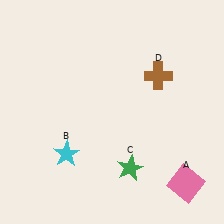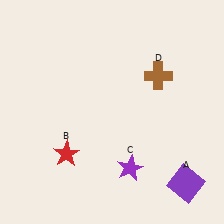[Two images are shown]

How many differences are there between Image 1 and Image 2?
There are 3 differences between the two images.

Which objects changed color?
A changed from pink to purple. B changed from cyan to red. C changed from green to purple.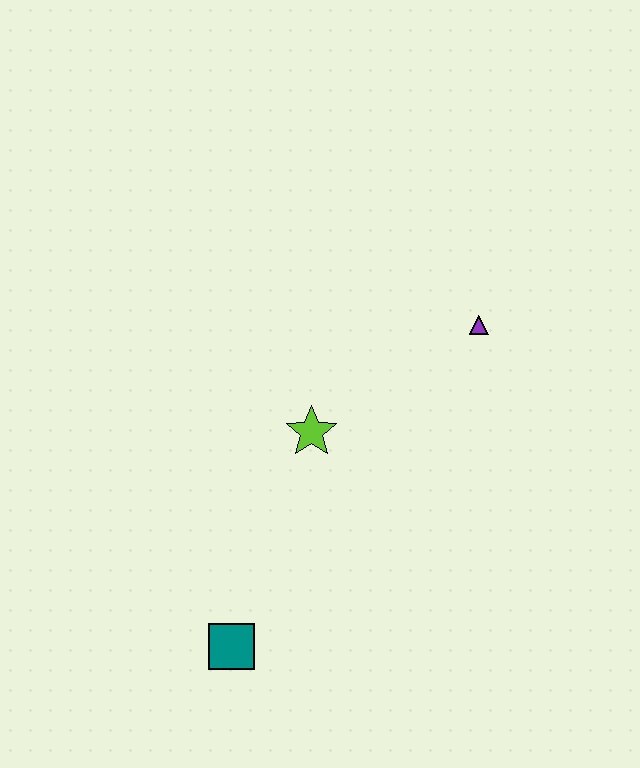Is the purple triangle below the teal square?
No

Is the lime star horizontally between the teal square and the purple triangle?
Yes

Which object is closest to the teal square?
The lime star is closest to the teal square.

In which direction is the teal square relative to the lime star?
The teal square is below the lime star.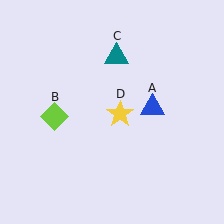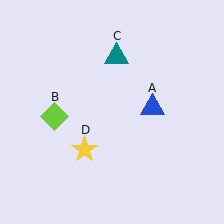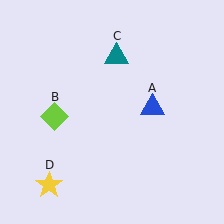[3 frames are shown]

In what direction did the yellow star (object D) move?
The yellow star (object D) moved down and to the left.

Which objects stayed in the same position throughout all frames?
Blue triangle (object A) and lime diamond (object B) and teal triangle (object C) remained stationary.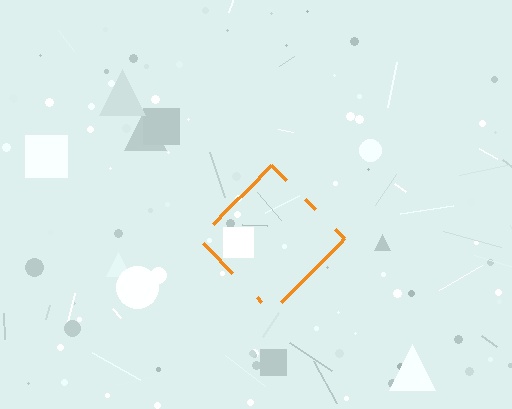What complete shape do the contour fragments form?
The contour fragments form a diamond.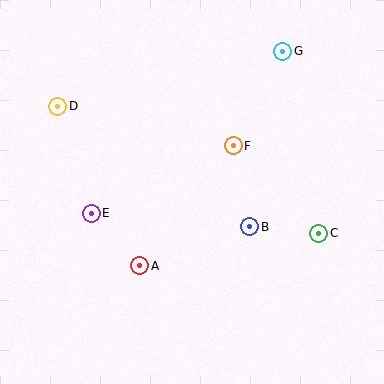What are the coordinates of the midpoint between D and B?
The midpoint between D and B is at (154, 167).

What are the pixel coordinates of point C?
Point C is at (319, 233).